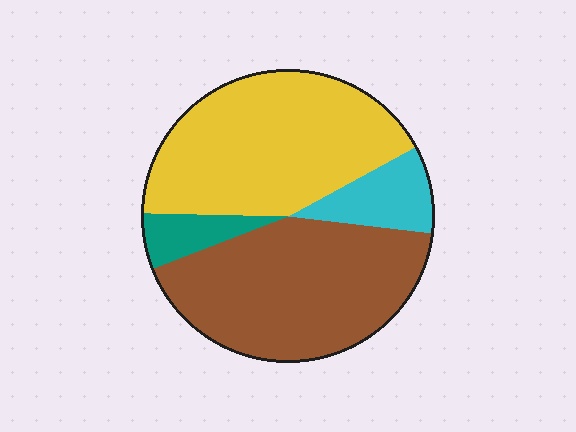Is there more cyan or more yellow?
Yellow.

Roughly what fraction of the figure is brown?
Brown takes up about two fifths (2/5) of the figure.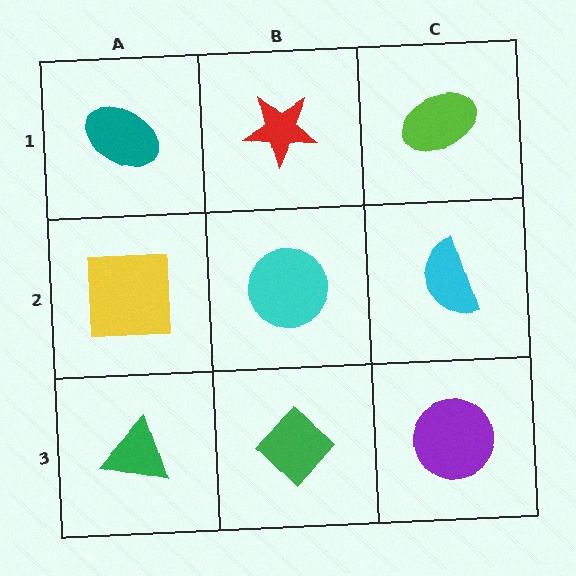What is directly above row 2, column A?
A teal ellipse.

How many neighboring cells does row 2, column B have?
4.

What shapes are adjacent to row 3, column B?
A cyan circle (row 2, column B), a green triangle (row 3, column A), a purple circle (row 3, column C).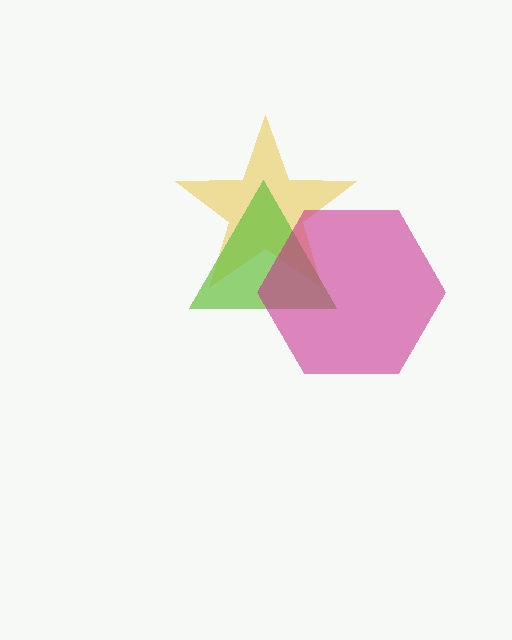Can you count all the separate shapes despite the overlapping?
Yes, there are 3 separate shapes.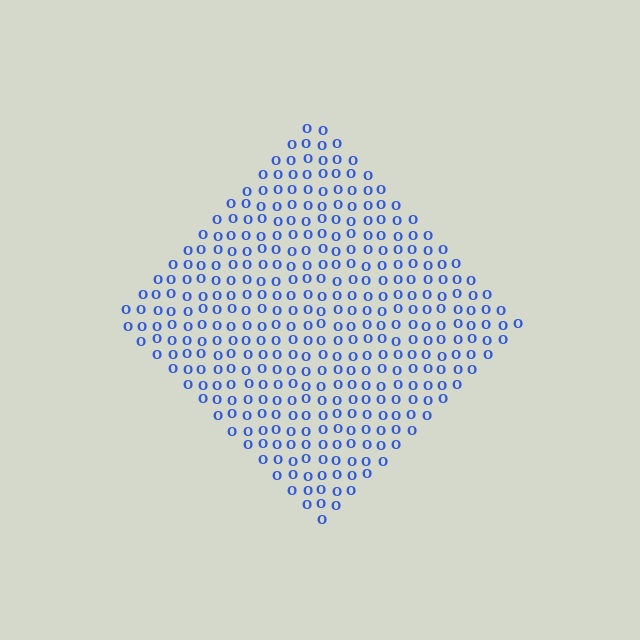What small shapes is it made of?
It is made of small letter O's.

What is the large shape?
The large shape is a diamond.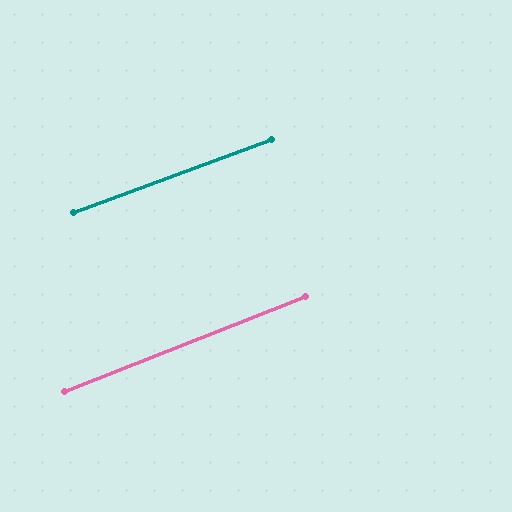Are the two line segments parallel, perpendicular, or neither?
Parallel — their directions differ by only 1.4°.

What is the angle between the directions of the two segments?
Approximately 1 degree.